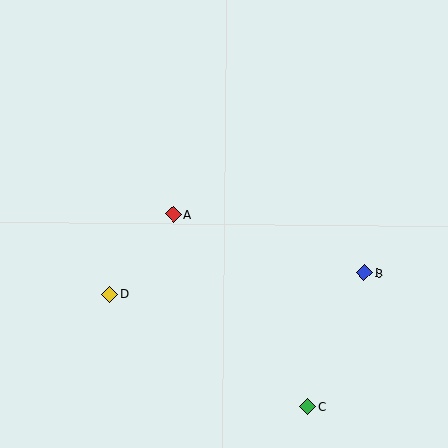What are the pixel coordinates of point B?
Point B is at (365, 273).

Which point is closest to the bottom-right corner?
Point C is closest to the bottom-right corner.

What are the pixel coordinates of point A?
Point A is at (173, 214).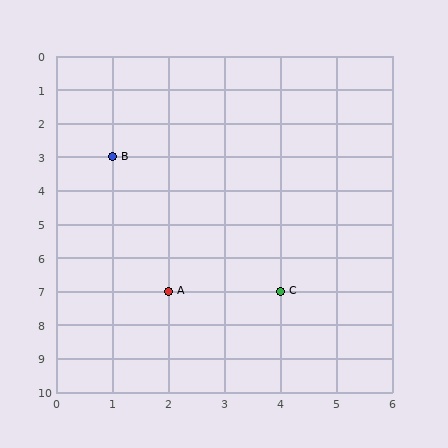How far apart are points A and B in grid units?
Points A and B are 1 column and 4 rows apart (about 4.1 grid units diagonally).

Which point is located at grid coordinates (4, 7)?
Point C is at (4, 7).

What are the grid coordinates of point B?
Point B is at grid coordinates (1, 3).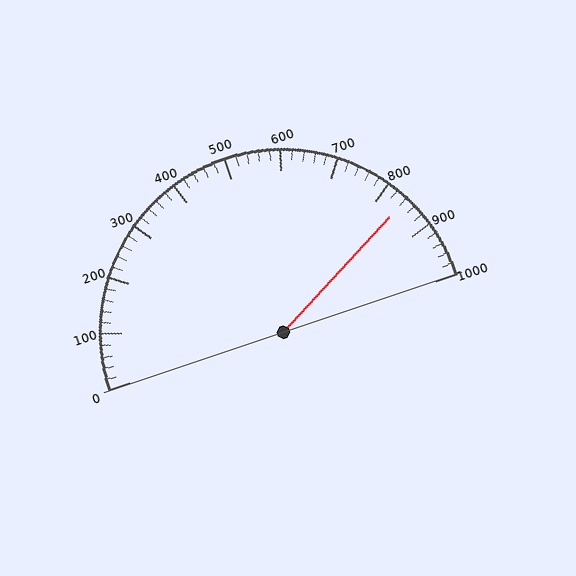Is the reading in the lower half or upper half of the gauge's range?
The reading is in the upper half of the range (0 to 1000).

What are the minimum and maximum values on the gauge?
The gauge ranges from 0 to 1000.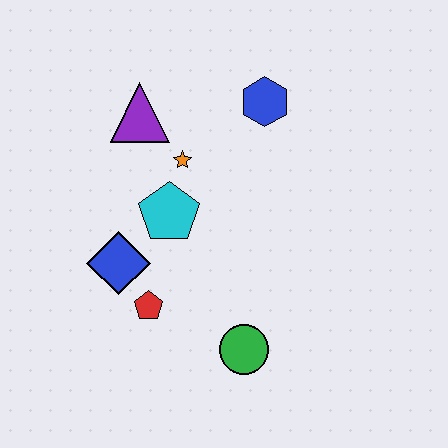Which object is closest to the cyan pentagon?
The orange star is closest to the cyan pentagon.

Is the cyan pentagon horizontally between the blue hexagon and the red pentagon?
Yes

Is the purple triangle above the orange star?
Yes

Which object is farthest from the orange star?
The green circle is farthest from the orange star.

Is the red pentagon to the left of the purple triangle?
No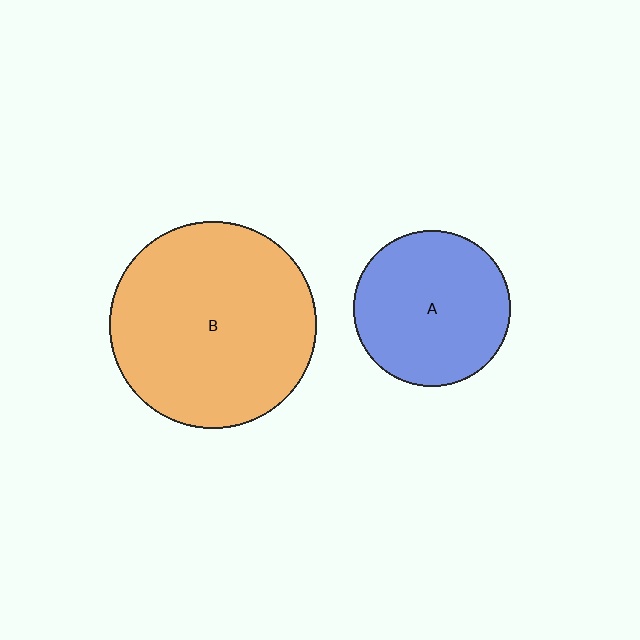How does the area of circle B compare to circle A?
Approximately 1.8 times.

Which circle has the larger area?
Circle B (orange).